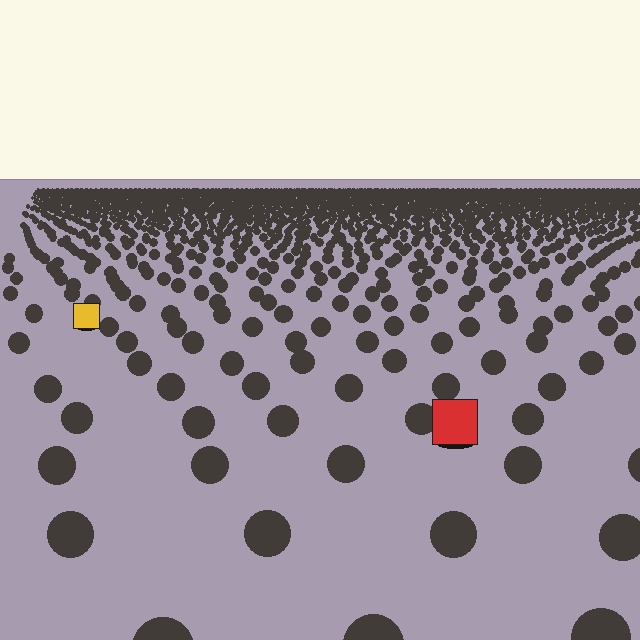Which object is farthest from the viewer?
The yellow square is farthest from the viewer. It appears smaller and the ground texture around it is denser.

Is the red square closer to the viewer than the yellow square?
Yes. The red square is closer — you can tell from the texture gradient: the ground texture is coarser near it.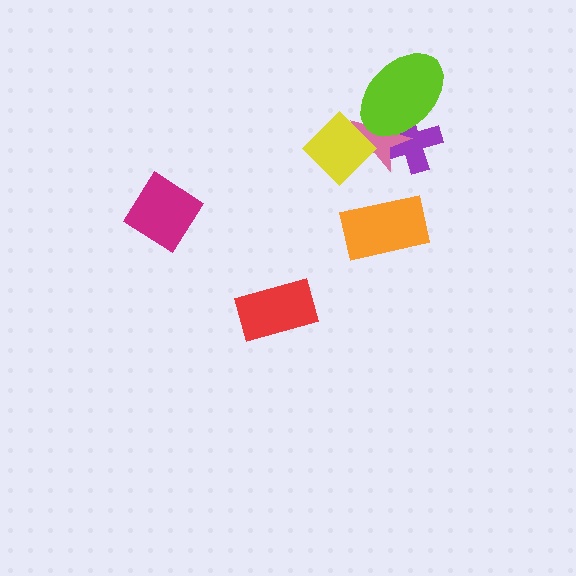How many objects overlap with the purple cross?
2 objects overlap with the purple cross.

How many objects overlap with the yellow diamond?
1 object overlaps with the yellow diamond.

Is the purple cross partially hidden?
Yes, it is partially covered by another shape.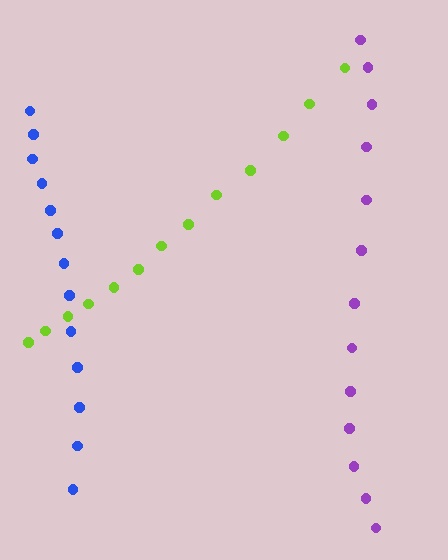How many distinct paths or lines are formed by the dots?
There are 3 distinct paths.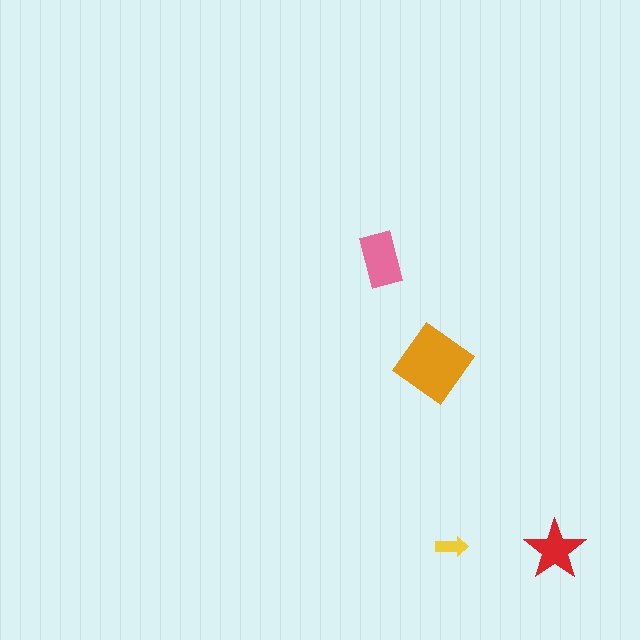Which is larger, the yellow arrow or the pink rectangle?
The pink rectangle.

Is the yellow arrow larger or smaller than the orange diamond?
Smaller.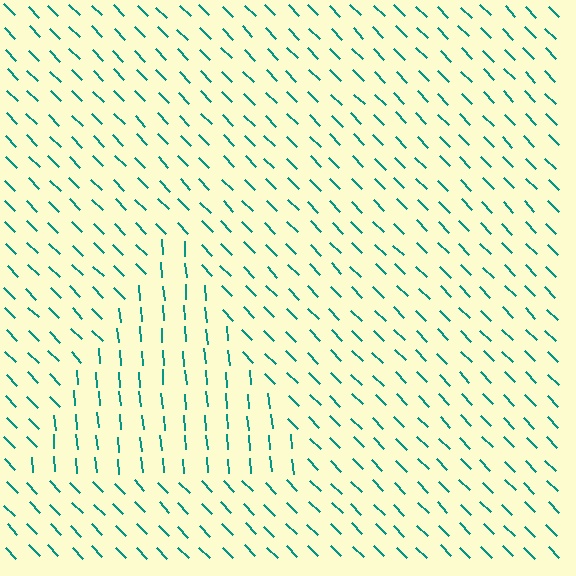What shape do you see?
I see a triangle.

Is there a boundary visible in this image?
Yes, there is a texture boundary formed by a change in line orientation.